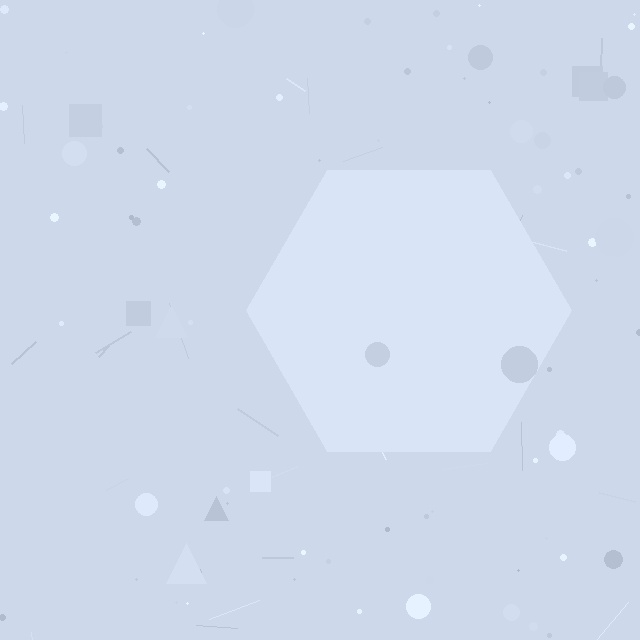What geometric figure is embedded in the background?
A hexagon is embedded in the background.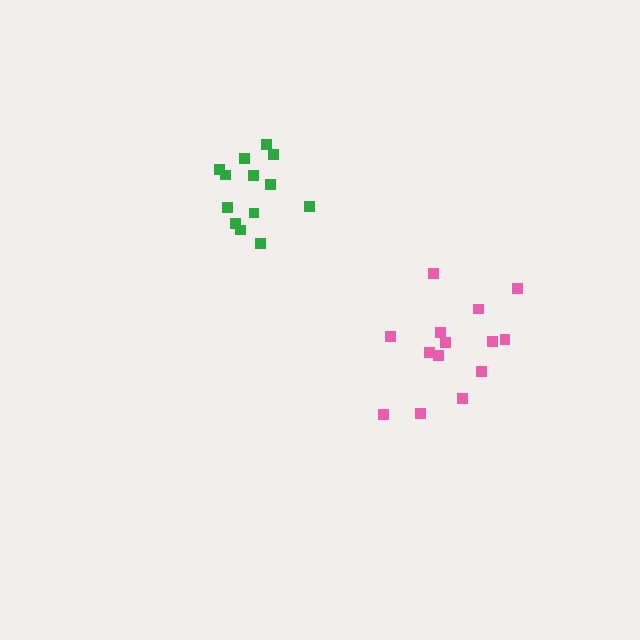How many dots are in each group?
Group 1: 14 dots, Group 2: 13 dots (27 total).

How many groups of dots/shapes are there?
There are 2 groups.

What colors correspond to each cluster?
The clusters are colored: pink, green.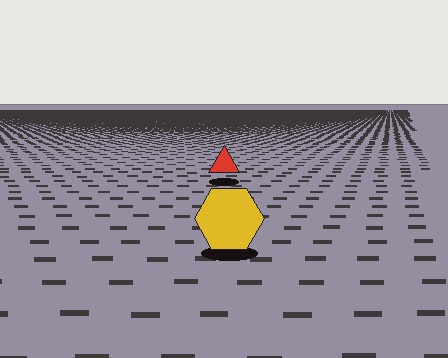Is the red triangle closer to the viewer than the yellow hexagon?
No. The yellow hexagon is closer — you can tell from the texture gradient: the ground texture is coarser near it.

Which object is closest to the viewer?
The yellow hexagon is closest. The texture marks near it are larger and more spread out.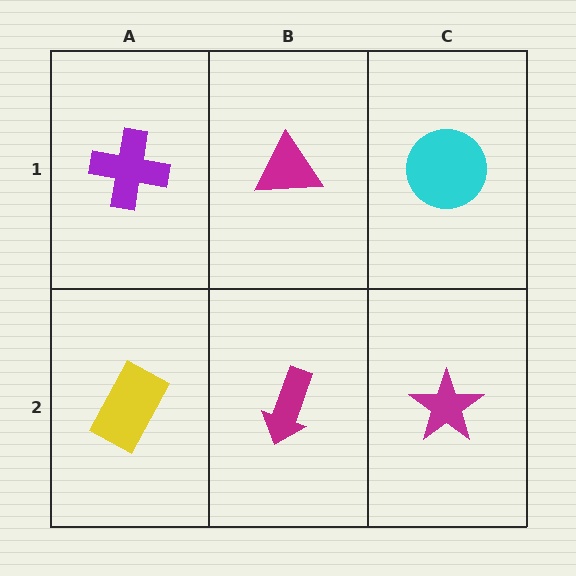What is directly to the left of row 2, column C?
A magenta arrow.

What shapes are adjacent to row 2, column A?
A purple cross (row 1, column A), a magenta arrow (row 2, column B).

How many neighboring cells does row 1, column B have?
3.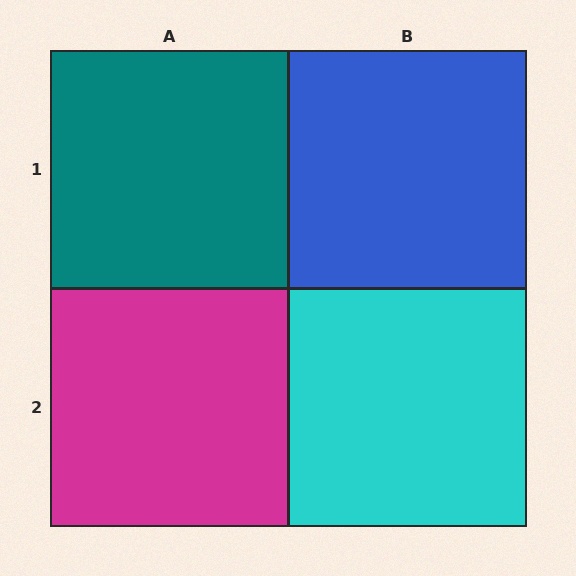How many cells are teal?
1 cell is teal.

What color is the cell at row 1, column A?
Teal.